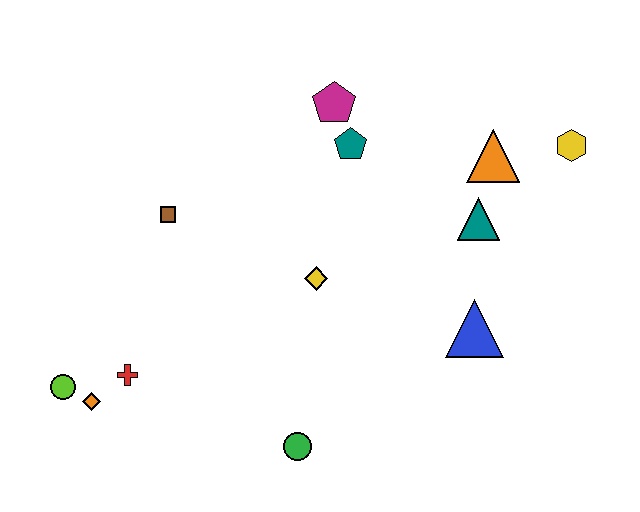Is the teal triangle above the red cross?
Yes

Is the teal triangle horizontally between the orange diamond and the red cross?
No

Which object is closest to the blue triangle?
The teal triangle is closest to the blue triangle.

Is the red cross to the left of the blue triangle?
Yes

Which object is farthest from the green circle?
The yellow hexagon is farthest from the green circle.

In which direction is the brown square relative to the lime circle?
The brown square is above the lime circle.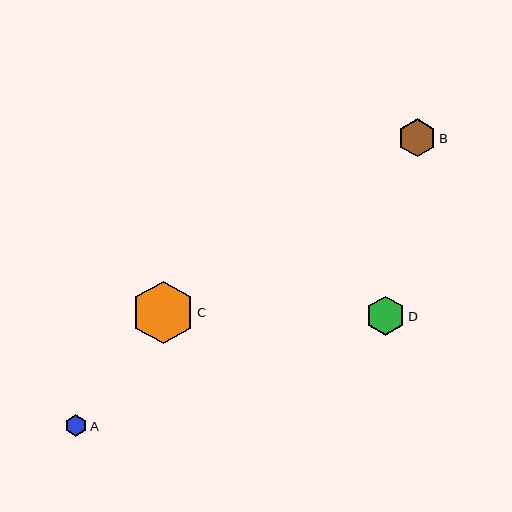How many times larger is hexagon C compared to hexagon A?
Hexagon C is approximately 2.9 times the size of hexagon A.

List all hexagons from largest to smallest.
From largest to smallest: C, D, B, A.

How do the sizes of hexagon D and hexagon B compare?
Hexagon D and hexagon B are approximately the same size.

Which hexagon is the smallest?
Hexagon A is the smallest with a size of approximately 21 pixels.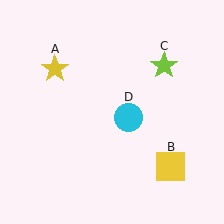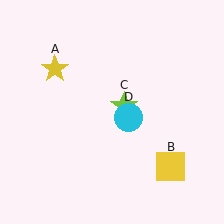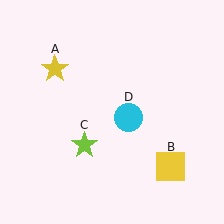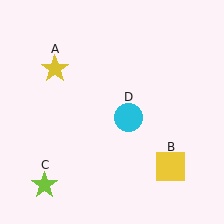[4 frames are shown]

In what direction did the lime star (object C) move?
The lime star (object C) moved down and to the left.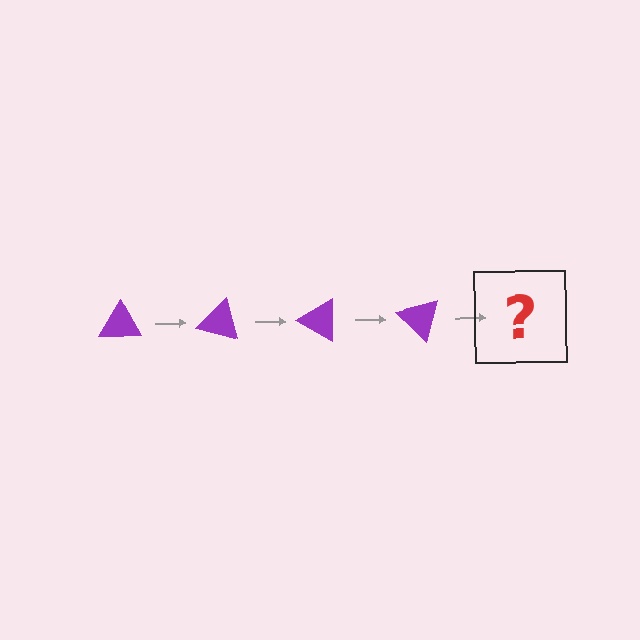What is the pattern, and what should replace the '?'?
The pattern is that the triangle rotates 15 degrees each step. The '?' should be a purple triangle rotated 60 degrees.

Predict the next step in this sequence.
The next step is a purple triangle rotated 60 degrees.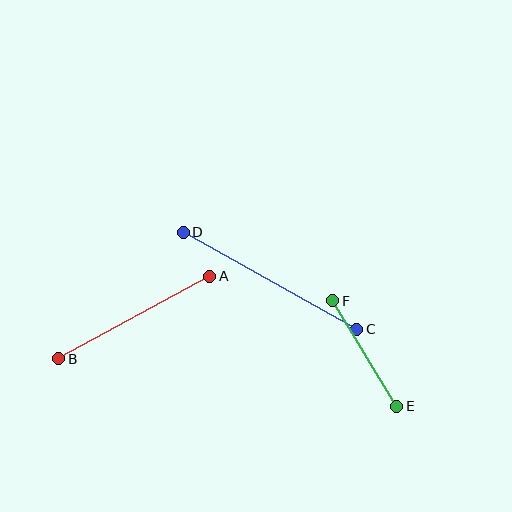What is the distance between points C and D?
The distance is approximately 199 pixels.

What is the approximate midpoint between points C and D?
The midpoint is at approximately (270, 281) pixels.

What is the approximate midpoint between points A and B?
The midpoint is at approximately (134, 317) pixels.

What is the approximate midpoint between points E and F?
The midpoint is at approximately (365, 353) pixels.